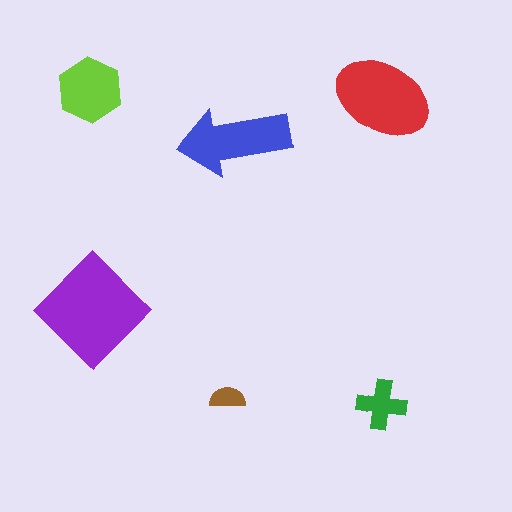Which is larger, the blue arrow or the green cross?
The blue arrow.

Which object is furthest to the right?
The red ellipse is rightmost.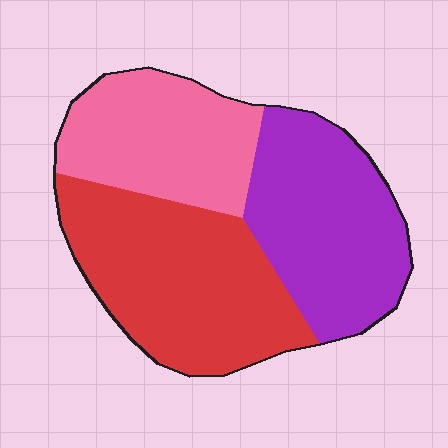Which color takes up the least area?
Pink, at roughly 25%.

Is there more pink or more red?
Red.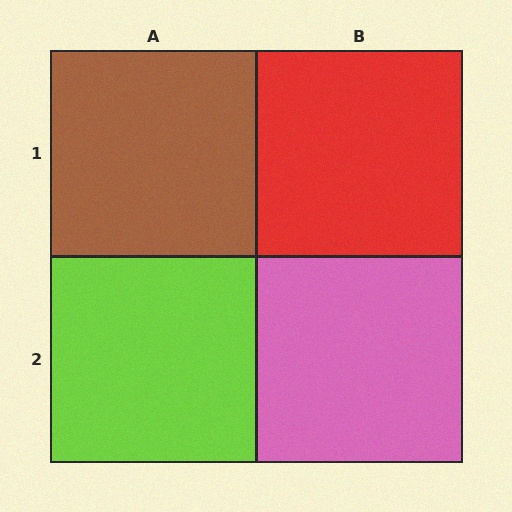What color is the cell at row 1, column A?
Brown.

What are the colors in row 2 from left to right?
Lime, pink.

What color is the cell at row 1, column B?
Red.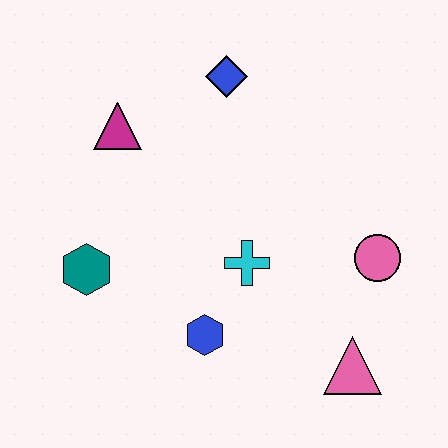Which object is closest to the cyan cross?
The blue hexagon is closest to the cyan cross.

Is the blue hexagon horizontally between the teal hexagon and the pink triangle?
Yes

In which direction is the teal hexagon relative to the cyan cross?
The teal hexagon is to the left of the cyan cross.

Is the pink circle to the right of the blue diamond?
Yes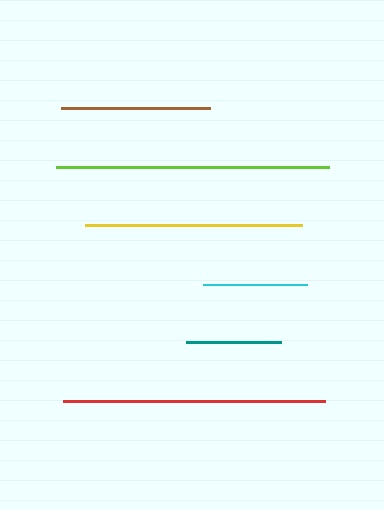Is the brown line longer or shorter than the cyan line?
The brown line is longer than the cyan line.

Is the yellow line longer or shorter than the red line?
The red line is longer than the yellow line.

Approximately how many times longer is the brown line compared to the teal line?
The brown line is approximately 1.6 times the length of the teal line.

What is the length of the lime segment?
The lime segment is approximately 274 pixels long.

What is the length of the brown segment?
The brown segment is approximately 150 pixels long.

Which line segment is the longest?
The lime line is the longest at approximately 274 pixels.